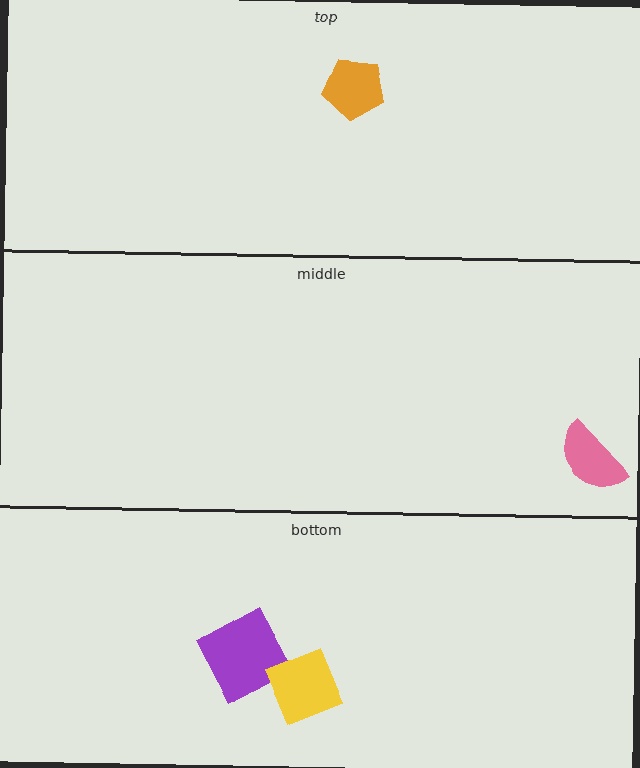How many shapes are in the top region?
1.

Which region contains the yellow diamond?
The bottom region.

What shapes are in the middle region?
The pink semicircle.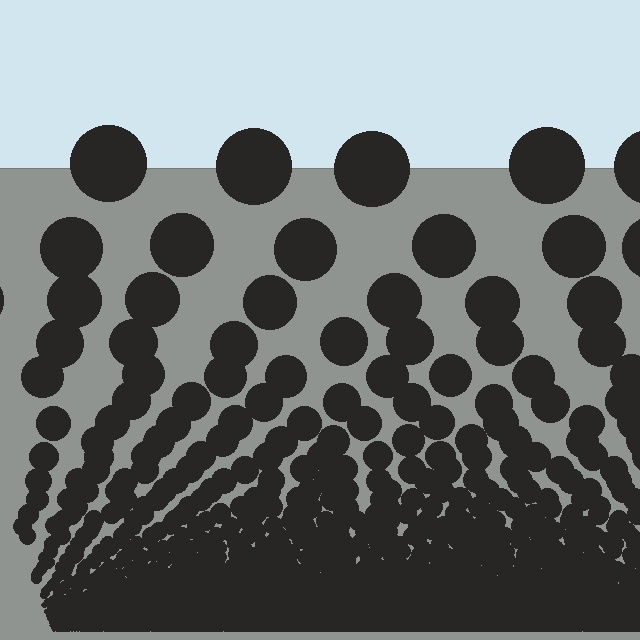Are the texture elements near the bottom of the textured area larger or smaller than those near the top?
Smaller. The gradient is inverted — elements near the bottom are smaller and denser.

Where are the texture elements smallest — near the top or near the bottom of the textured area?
Near the bottom.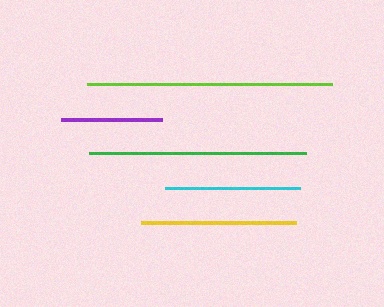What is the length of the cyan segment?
The cyan segment is approximately 134 pixels long.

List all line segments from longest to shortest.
From longest to shortest: lime, green, yellow, cyan, purple.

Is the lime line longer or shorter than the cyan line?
The lime line is longer than the cyan line.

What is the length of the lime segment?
The lime segment is approximately 245 pixels long.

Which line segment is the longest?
The lime line is the longest at approximately 245 pixels.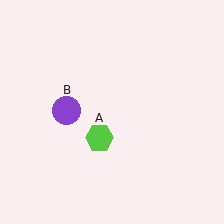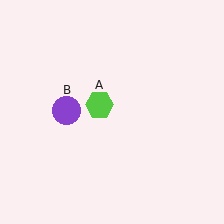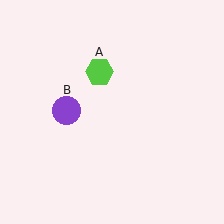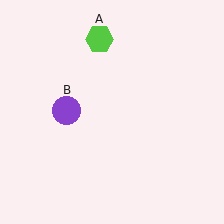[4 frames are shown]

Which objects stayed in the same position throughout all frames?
Purple circle (object B) remained stationary.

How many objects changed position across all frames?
1 object changed position: lime hexagon (object A).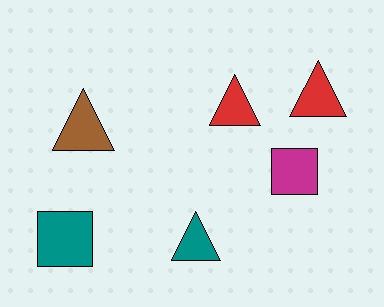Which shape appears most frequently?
Triangle, with 4 objects.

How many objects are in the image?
There are 6 objects.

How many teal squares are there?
There is 1 teal square.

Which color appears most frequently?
Red, with 2 objects.